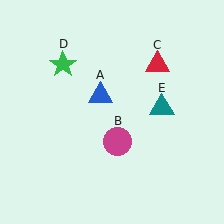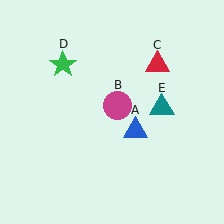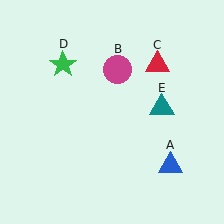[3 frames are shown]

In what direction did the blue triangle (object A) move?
The blue triangle (object A) moved down and to the right.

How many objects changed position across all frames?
2 objects changed position: blue triangle (object A), magenta circle (object B).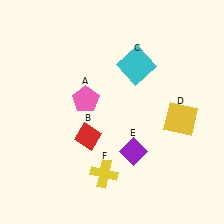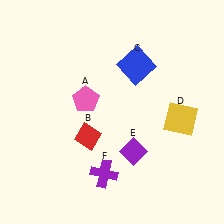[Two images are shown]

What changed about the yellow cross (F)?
In Image 1, F is yellow. In Image 2, it changed to purple.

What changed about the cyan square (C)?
In Image 1, C is cyan. In Image 2, it changed to blue.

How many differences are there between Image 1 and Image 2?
There are 2 differences between the two images.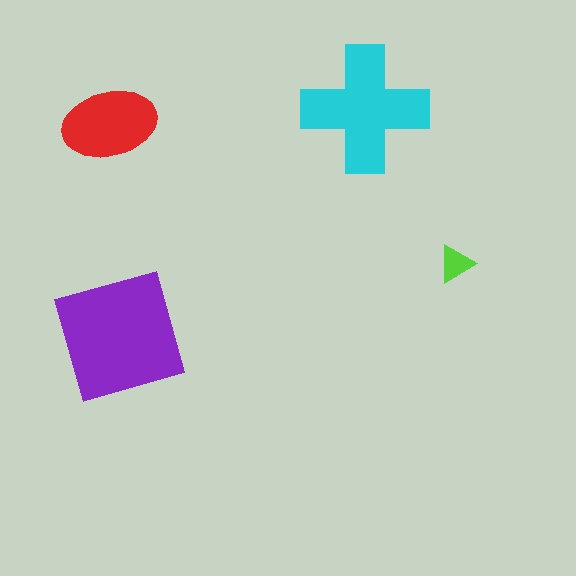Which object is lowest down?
The purple square is bottommost.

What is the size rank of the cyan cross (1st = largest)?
2nd.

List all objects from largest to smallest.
The purple square, the cyan cross, the red ellipse, the lime triangle.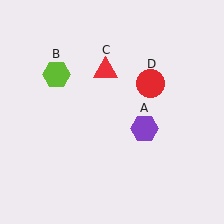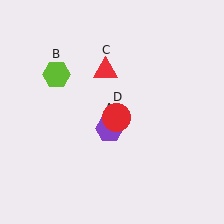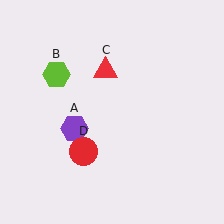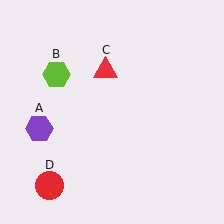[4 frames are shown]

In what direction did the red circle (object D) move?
The red circle (object D) moved down and to the left.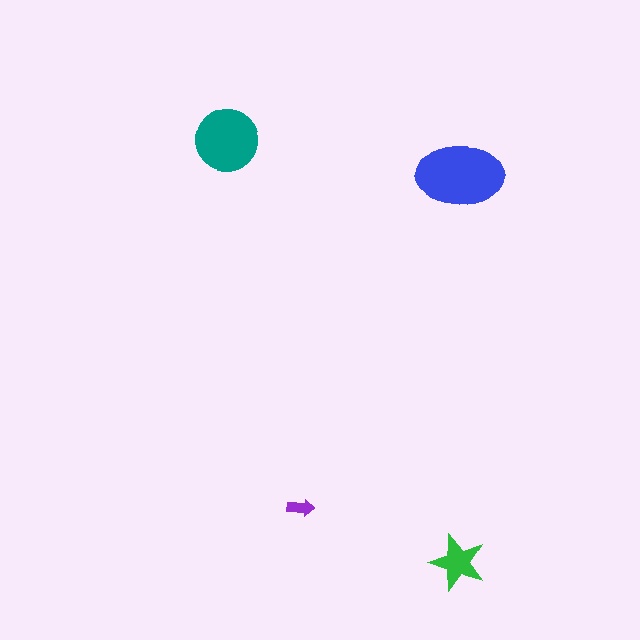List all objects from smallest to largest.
The purple arrow, the green star, the teal circle, the blue ellipse.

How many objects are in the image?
There are 4 objects in the image.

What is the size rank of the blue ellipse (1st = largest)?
1st.